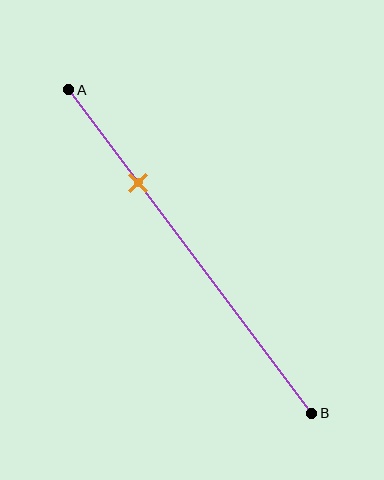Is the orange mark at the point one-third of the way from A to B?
No, the mark is at about 30% from A, not at the 33% one-third point.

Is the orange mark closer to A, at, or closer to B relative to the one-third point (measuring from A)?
The orange mark is closer to point A than the one-third point of segment AB.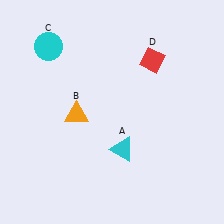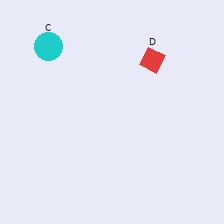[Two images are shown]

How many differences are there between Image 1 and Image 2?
There are 2 differences between the two images.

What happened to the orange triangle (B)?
The orange triangle (B) was removed in Image 2. It was in the bottom-left area of Image 1.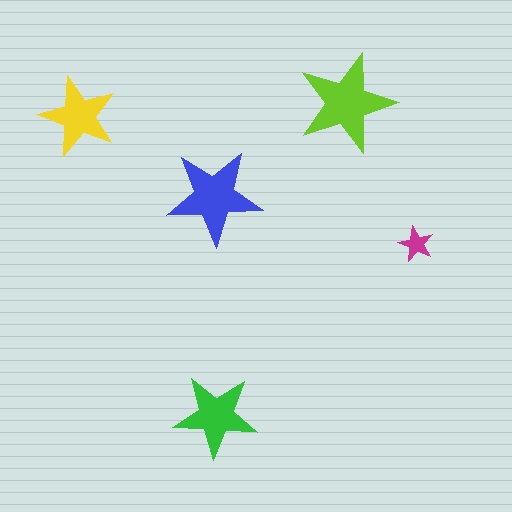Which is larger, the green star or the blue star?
The blue one.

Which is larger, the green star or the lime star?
The lime one.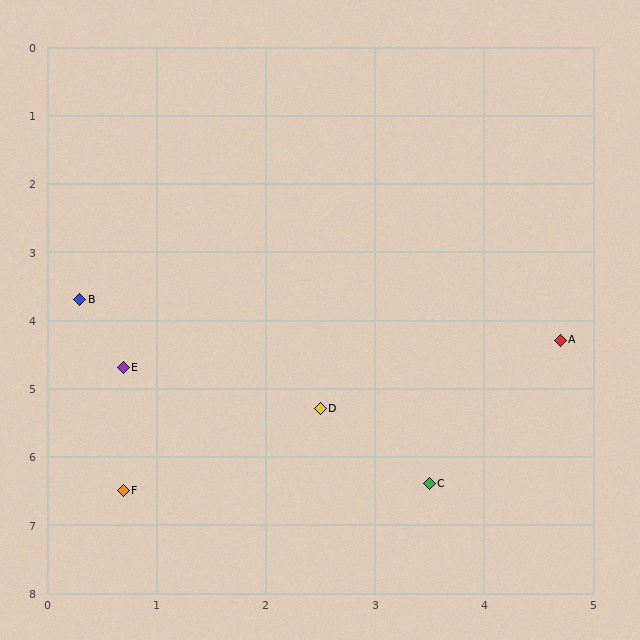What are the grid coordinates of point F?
Point F is at approximately (0.7, 6.5).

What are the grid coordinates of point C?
Point C is at approximately (3.5, 6.4).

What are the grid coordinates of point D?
Point D is at approximately (2.5, 5.3).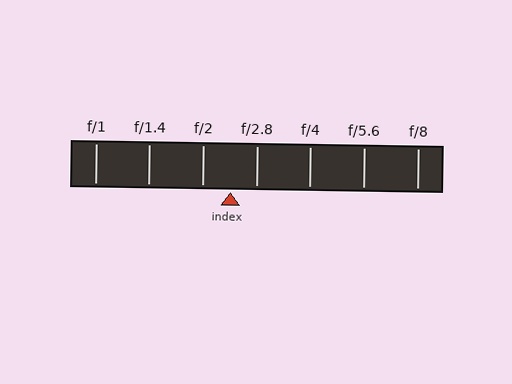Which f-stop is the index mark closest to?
The index mark is closest to f/2.8.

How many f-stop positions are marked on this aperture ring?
There are 7 f-stop positions marked.